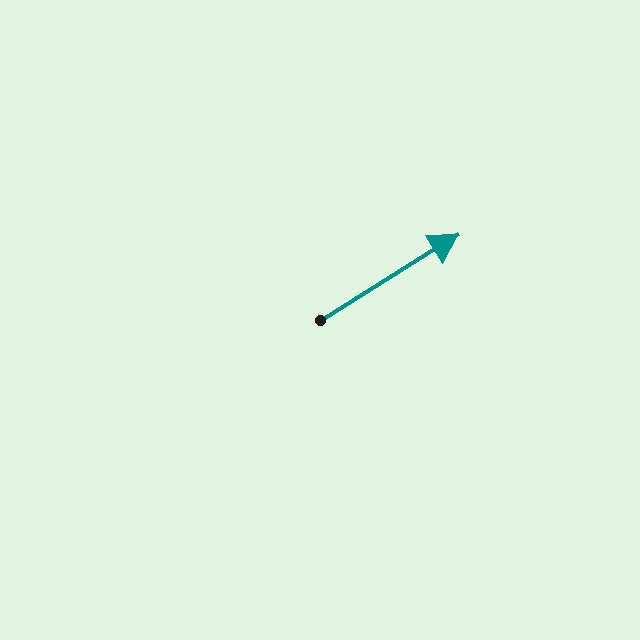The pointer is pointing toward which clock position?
Roughly 2 o'clock.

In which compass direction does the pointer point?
Northeast.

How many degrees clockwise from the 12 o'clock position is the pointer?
Approximately 58 degrees.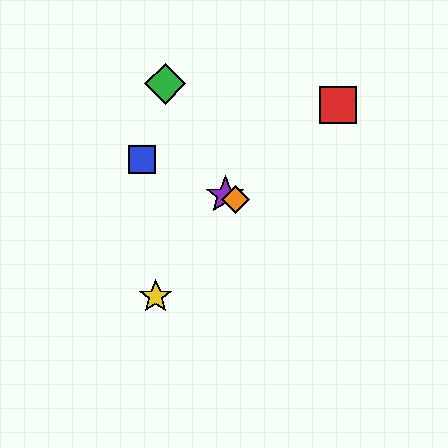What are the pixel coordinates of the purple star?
The purple star is at (225, 195).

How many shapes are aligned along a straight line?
3 shapes (the blue square, the purple star, the orange diamond) are aligned along a straight line.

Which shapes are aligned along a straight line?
The blue square, the purple star, the orange diamond are aligned along a straight line.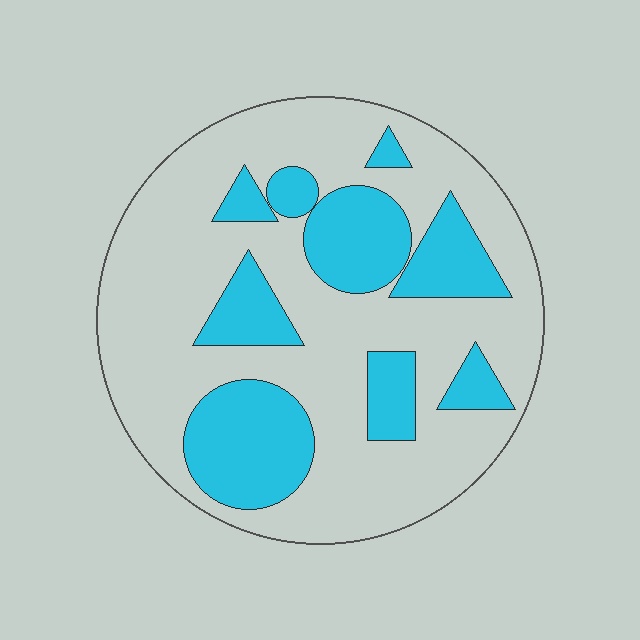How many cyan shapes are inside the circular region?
9.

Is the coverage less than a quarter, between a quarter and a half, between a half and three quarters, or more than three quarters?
Between a quarter and a half.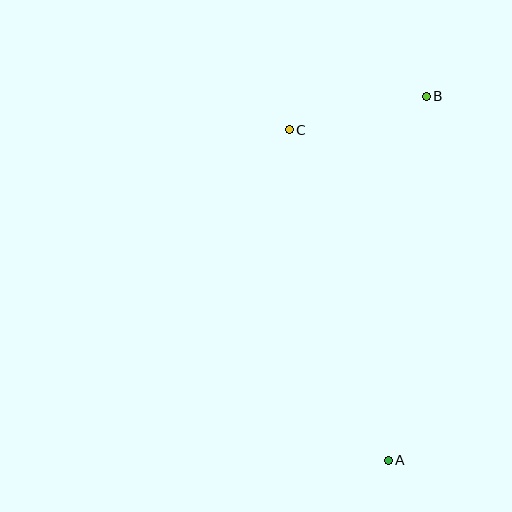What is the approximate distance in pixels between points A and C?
The distance between A and C is approximately 345 pixels.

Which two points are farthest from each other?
Points A and B are farthest from each other.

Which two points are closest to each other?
Points B and C are closest to each other.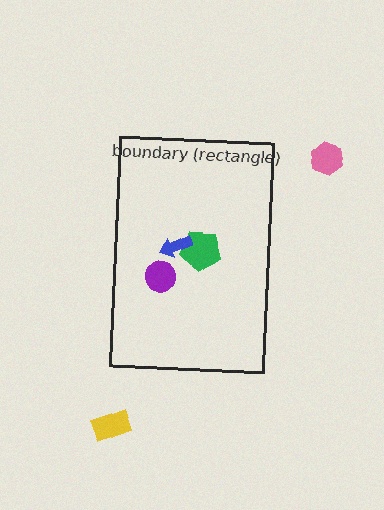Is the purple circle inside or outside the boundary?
Inside.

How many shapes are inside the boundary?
3 inside, 2 outside.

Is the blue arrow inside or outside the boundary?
Inside.